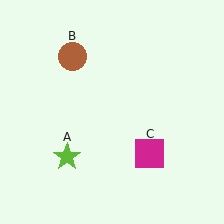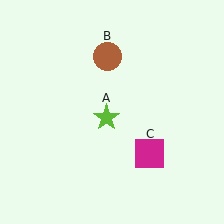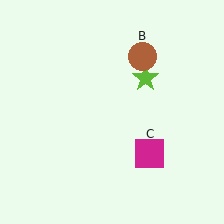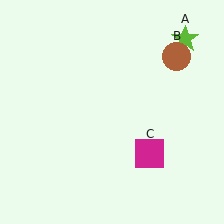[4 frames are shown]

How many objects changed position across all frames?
2 objects changed position: lime star (object A), brown circle (object B).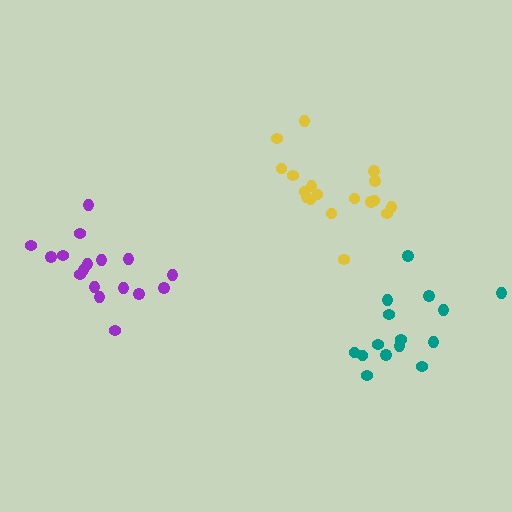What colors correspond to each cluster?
The clusters are colored: purple, yellow, teal.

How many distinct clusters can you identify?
There are 3 distinct clusters.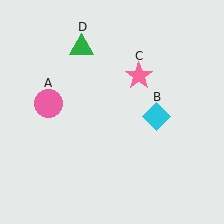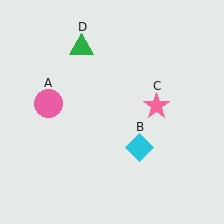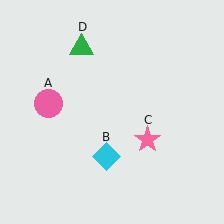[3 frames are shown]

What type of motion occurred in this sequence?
The cyan diamond (object B), pink star (object C) rotated clockwise around the center of the scene.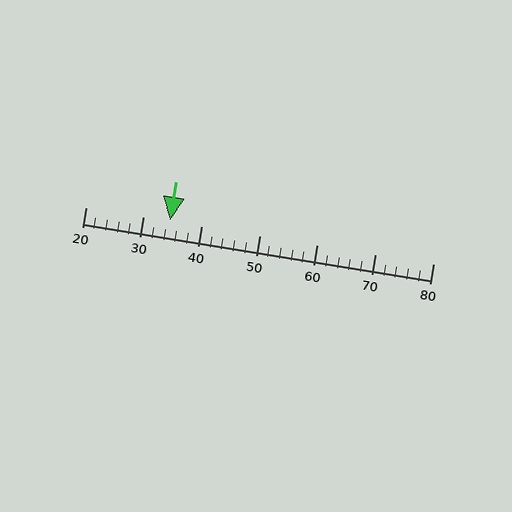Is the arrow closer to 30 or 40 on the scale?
The arrow is closer to 30.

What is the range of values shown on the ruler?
The ruler shows values from 20 to 80.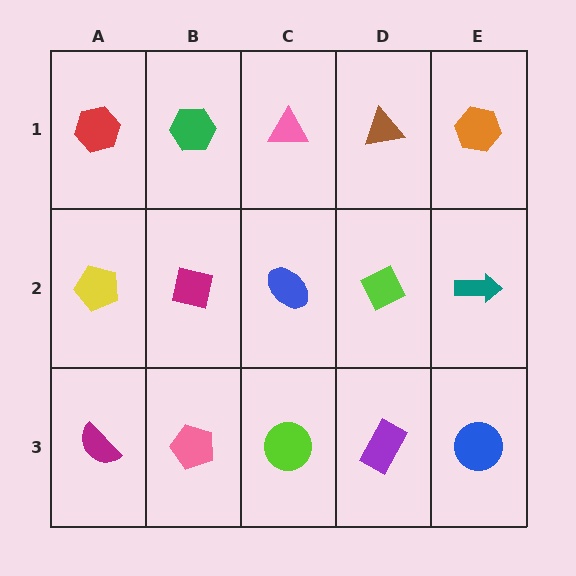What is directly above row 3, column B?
A magenta square.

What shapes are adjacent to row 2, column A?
A red hexagon (row 1, column A), a magenta semicircle (row 3, column A), a magenta square (row 2, column B).